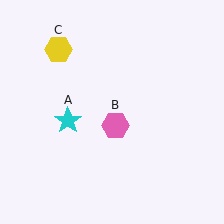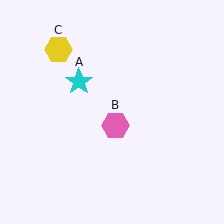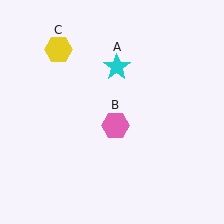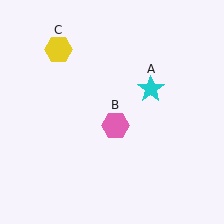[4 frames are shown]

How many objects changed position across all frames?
1 object changed position: cyan star (object A).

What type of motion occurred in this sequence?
The cyan star (object A) rotated clockwise around the center of the scene.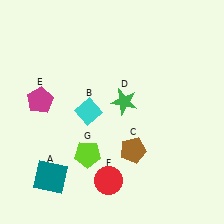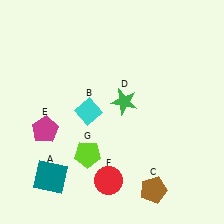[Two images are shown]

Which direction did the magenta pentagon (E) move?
The magenta pentagon (E) moved down.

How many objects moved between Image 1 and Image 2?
2 objects moved between the two images.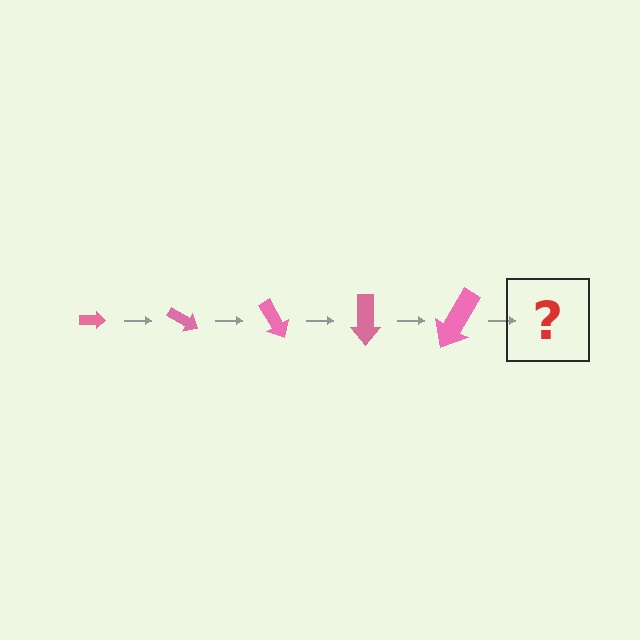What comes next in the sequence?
The next element should be an arrow, larger than the previous one and rotated 150 degrees from the start.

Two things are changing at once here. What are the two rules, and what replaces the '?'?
The two rules are that the arrow grows larger each step and it rotates 30 degrees each step. The '?' should be an arrow, larger than the previous one and rotated 150 degrees from the start.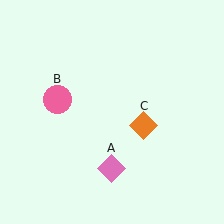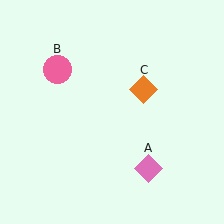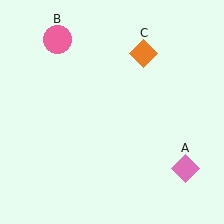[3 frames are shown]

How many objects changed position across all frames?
3 objects changed position: pink diamond (object A), pink circle (object B), orange diamond (object C).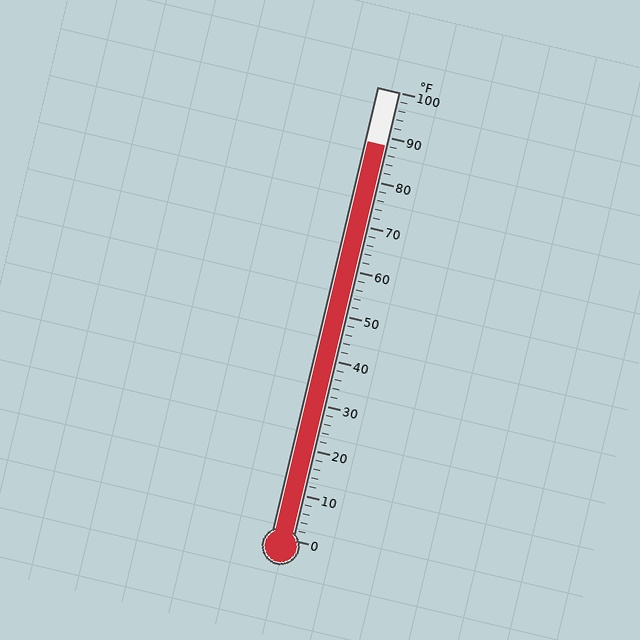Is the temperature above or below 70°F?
The temperature is above 70°F.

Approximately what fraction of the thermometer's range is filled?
The thermometer is filled to approximately 90% of its range.